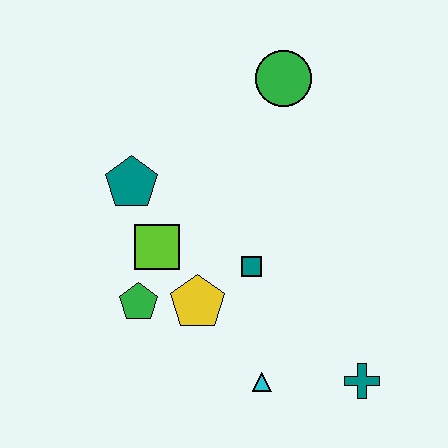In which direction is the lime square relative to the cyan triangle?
The lime square is above the cyan triangle.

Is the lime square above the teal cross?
Yes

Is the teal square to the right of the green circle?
No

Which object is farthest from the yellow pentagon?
The green circle is farthest from the yellow pentagon.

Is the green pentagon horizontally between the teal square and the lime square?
No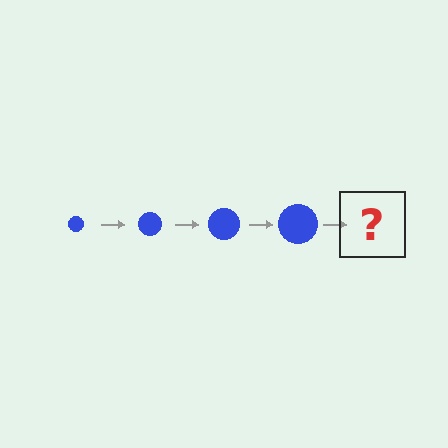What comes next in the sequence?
The next element should be a blue circle, larger than the previous one.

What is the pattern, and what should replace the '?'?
The pattern is that the circle gets progressively larger each step. The '?' should be a blue circle, larger than the previous one.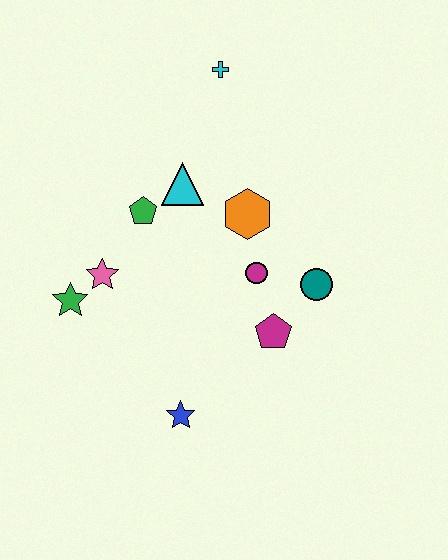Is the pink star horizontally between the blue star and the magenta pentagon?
No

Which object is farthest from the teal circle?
The green star is farthest from the teal circle.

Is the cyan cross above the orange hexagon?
Yes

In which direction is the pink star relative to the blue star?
The pink star is above the blue star.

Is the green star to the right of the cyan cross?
No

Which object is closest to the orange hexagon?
The magenta circle is closest to the orange hexagon.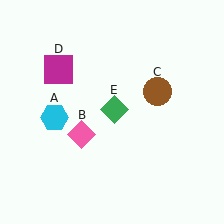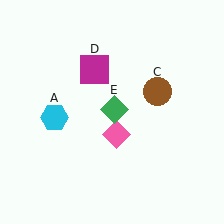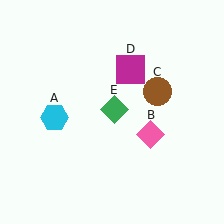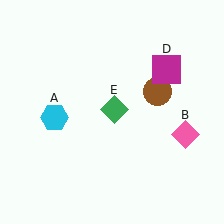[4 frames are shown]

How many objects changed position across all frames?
2 objects changed position: pink diamond (object B), magenta square (object D).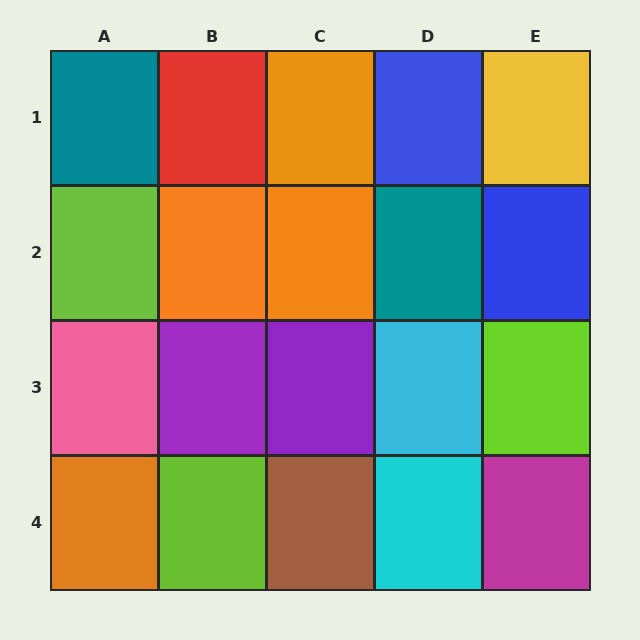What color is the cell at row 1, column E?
Yellow.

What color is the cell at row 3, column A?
Pink.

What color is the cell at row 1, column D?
Blue.